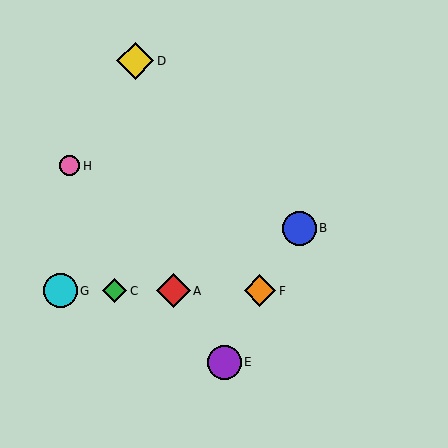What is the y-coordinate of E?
Object E is at y≈362.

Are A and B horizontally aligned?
No, A is at y≈291 and B is at y≈228.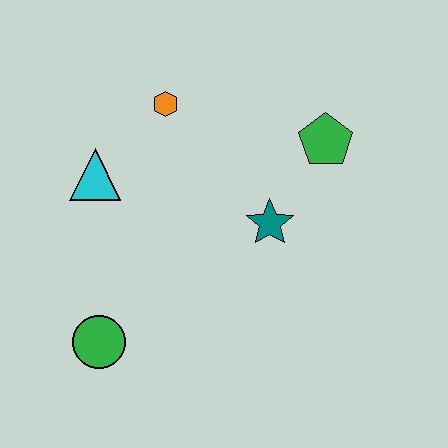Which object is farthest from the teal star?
The green circle is farthest from the teal star.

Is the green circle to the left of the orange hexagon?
Yes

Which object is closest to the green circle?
The cyan triangle is closest to the green circle.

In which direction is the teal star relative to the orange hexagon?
The teal star is below the orange hexagon.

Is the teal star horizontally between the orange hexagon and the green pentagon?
Yes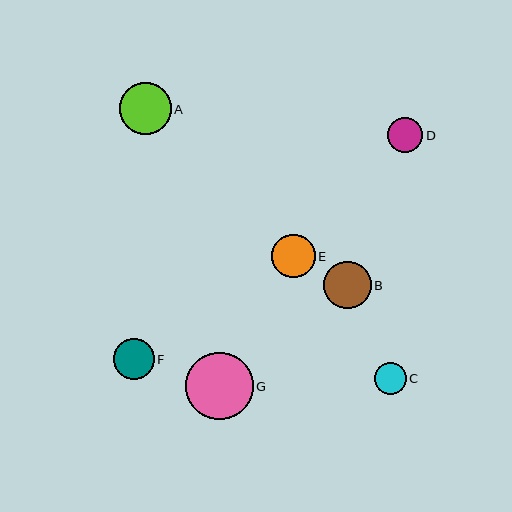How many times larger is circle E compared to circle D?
Circle E is approximately 1.2 times the size of circle D.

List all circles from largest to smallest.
From largest to smallest: G, A, B, E, F, D, C.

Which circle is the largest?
Circle G is the largest with a size of approximately 67 pixels.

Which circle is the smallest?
Circle C is the smallest with a size of approximately 32 pixels.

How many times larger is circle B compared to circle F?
Circle B is approximately 1.2 times the size of circle F.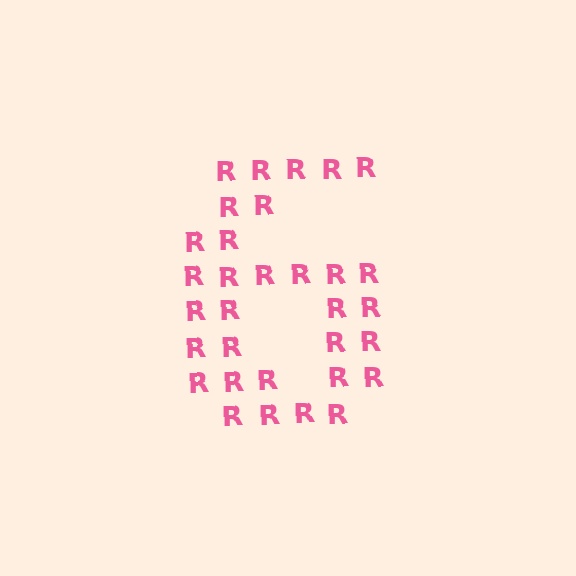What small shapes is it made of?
It is made of small letter R's.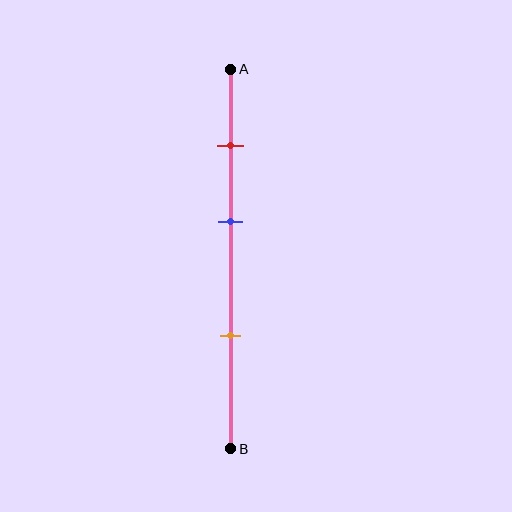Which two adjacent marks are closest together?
The red and blue marks are the closest adjacent pair.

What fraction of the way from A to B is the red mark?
The red mark is approximately 20% (0.2) of the way from A to B.